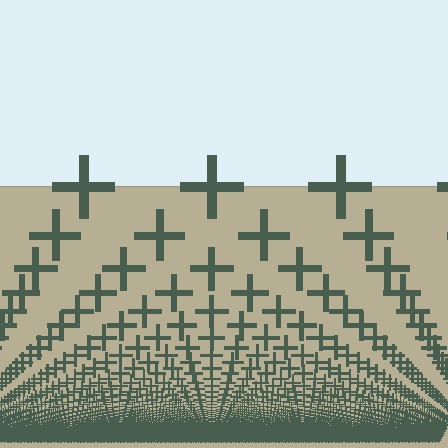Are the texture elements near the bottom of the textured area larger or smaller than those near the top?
Smaller. The gradient is inverted — elements near the bottom are smaller and denser.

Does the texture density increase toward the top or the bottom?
Density increases toward the bottom.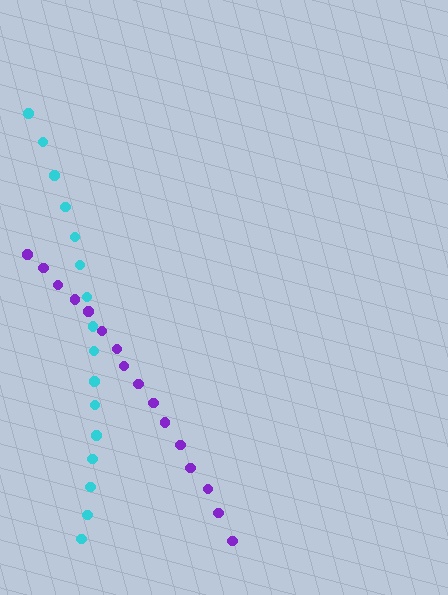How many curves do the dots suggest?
There are 2 distinct paths.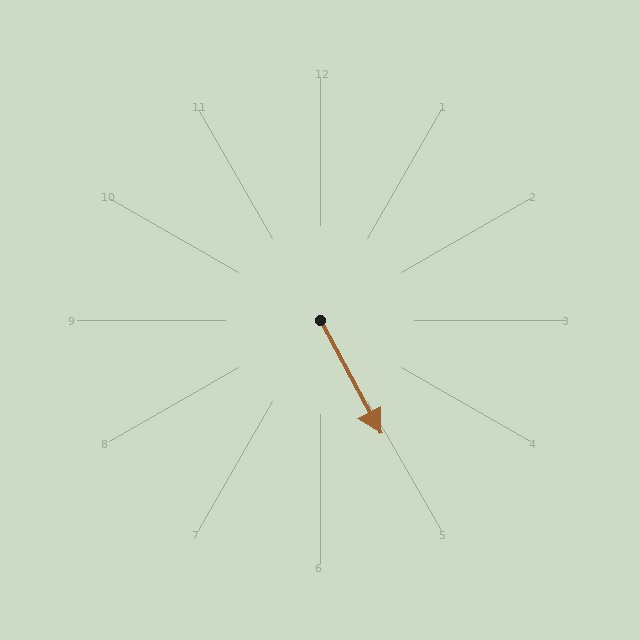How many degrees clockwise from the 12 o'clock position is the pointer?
Approximately 152 degrees.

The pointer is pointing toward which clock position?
Roughly 5 o'clock.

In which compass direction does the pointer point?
Southeast.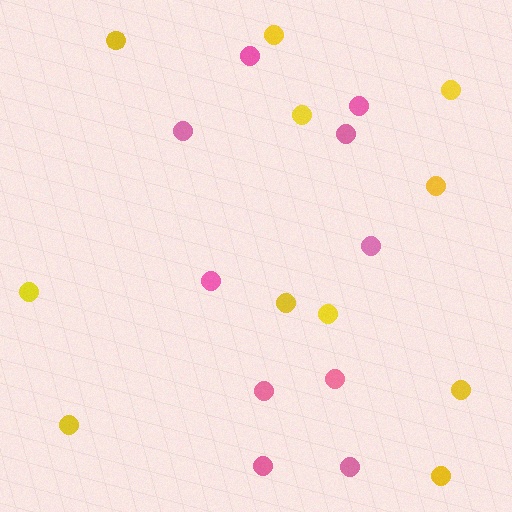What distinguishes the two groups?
There are 2 groups: one group of pink circles (10) and one group of yellow circles (11).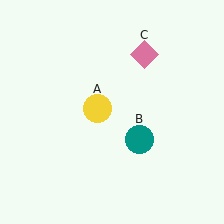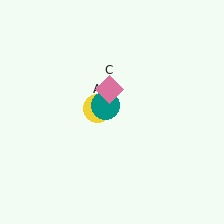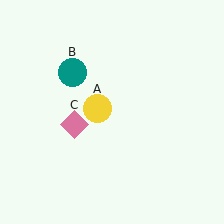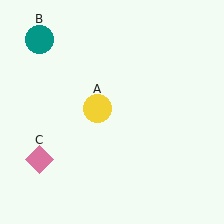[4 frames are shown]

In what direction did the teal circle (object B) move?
The teal circle (object B) moved up and to the left.